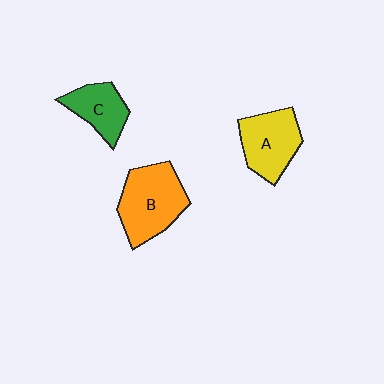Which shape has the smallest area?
Shape C (green).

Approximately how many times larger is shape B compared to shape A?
Approximately 1.2 times.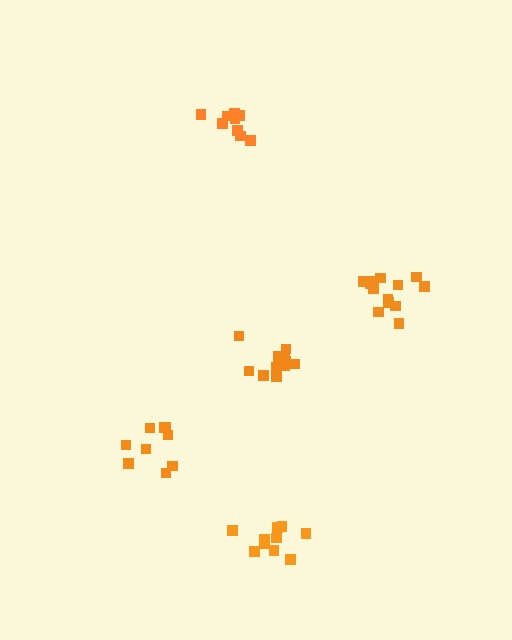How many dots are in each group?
Group 1: 10 dots, Group 2: 12 dots, Group 3: 9 dots, Group 4: 14 dots, Group 5: 9 dots (54 total).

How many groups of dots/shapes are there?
There are 5 groups.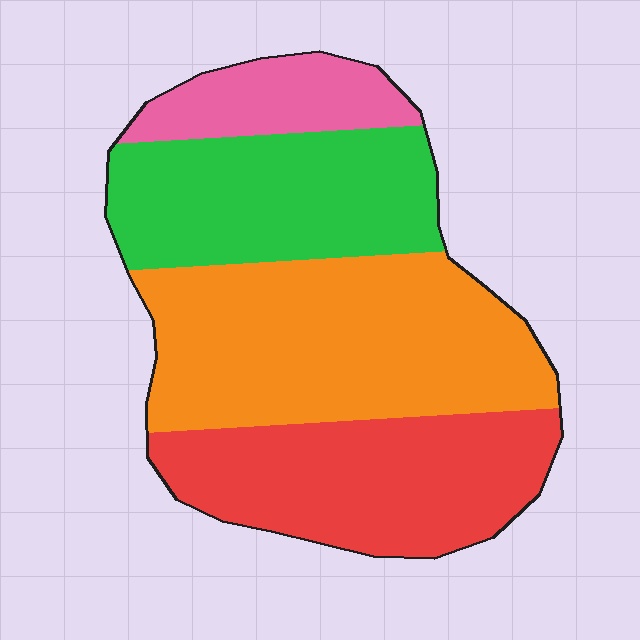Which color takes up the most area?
Orange, at roughly 35%.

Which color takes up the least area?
Pink, at roughly 10%.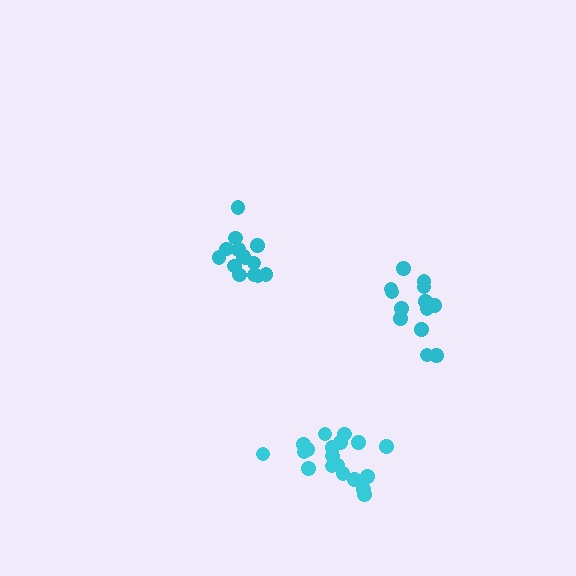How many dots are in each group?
Group 1: 19 dots, Group 2: 14 dots, Group 3: 13 dots (46 total).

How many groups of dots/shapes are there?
There are 3 groups.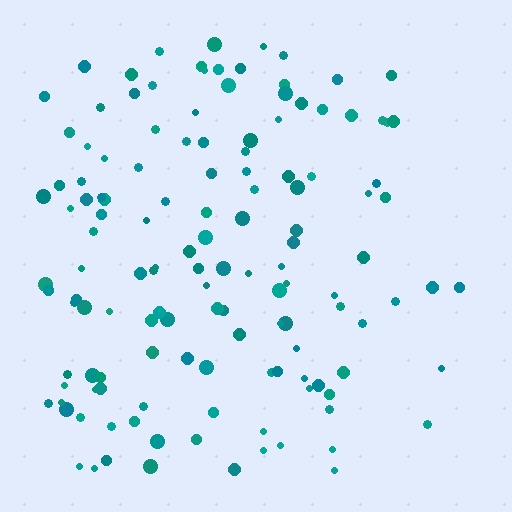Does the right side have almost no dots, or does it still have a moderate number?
Still a moderate number, just noticeably fewer than the left.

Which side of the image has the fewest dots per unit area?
The right.